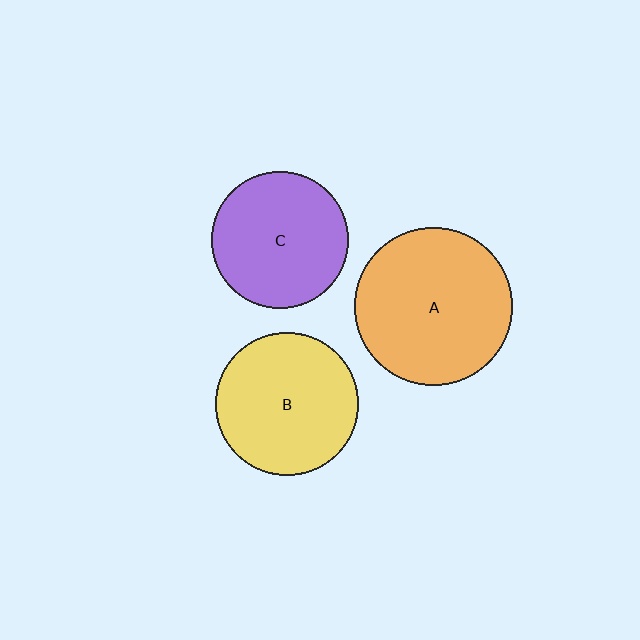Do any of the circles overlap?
No, none of the circles overlap.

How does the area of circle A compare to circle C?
Approximately 1.3 times.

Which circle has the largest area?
Circle A (orange).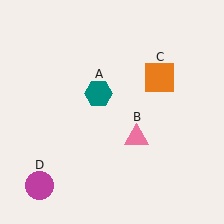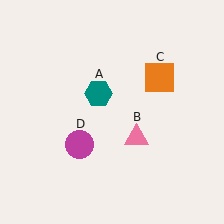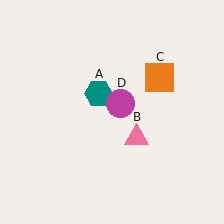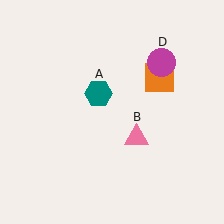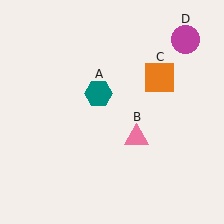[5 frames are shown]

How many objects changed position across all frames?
1 object changed position: magenta circle (object D).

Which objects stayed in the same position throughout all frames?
Teal hexagon (object A) and pink triangle (object B) and orange square (object C) remained stationary.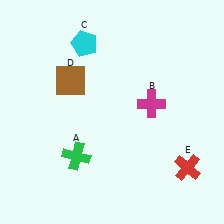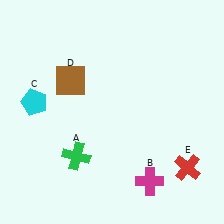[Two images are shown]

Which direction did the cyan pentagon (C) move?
The cyan pentagon (C) moved down.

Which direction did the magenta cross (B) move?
The magenta cross (B) moved down.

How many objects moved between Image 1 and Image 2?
2 objects moved between the two images.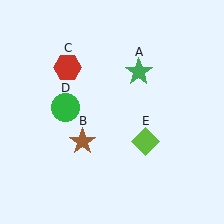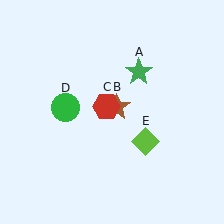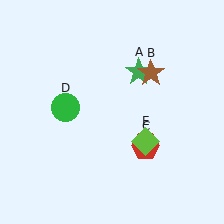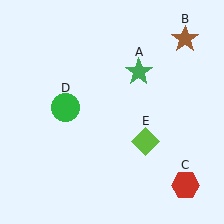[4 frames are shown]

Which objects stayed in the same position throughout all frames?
Green star (object A) and green circle (object D) and lime diamond (object E) remained stationary.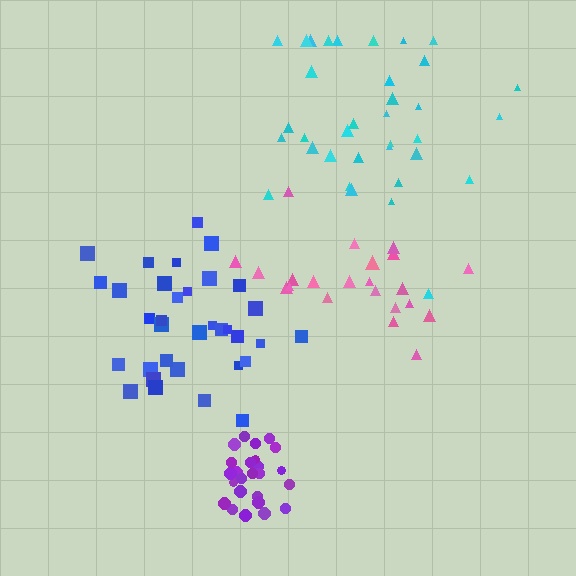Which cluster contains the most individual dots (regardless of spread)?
Cyan (35).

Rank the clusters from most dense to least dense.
purple, blue, pink, cyan.